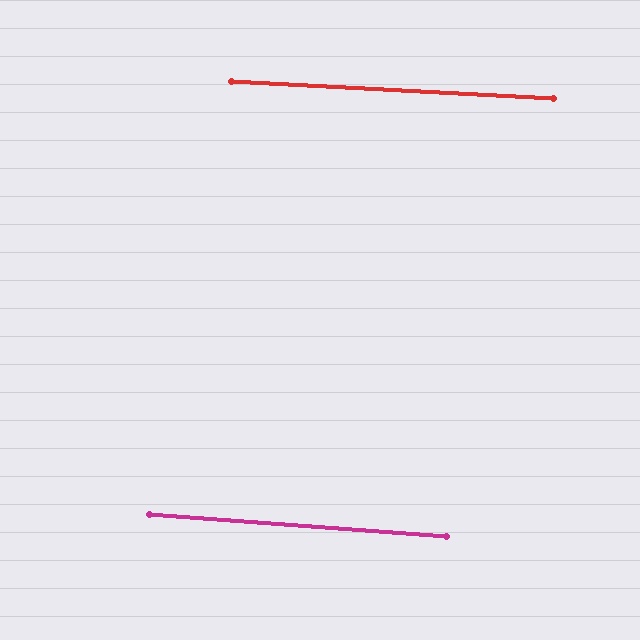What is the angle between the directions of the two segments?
Approximately 2 degrees.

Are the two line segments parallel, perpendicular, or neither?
Parallel — their directions differ by only 1.5°.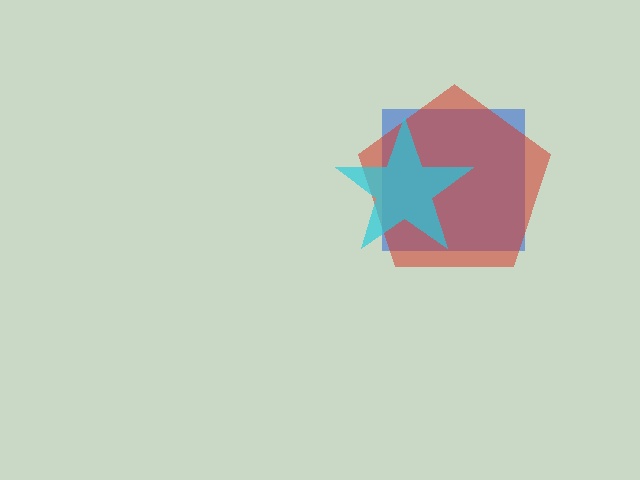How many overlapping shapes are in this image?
There are 3 overlapping shapes in the image.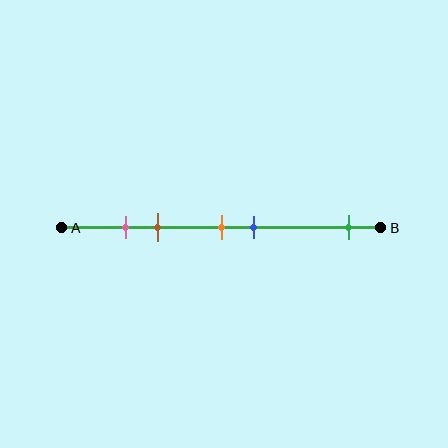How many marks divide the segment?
There are 5 marks dividing the segment.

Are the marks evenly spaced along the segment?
No, the marks are not evenly spaced.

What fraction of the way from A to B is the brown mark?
The brown mark is approximately 30% (0.3) of the way from A to B.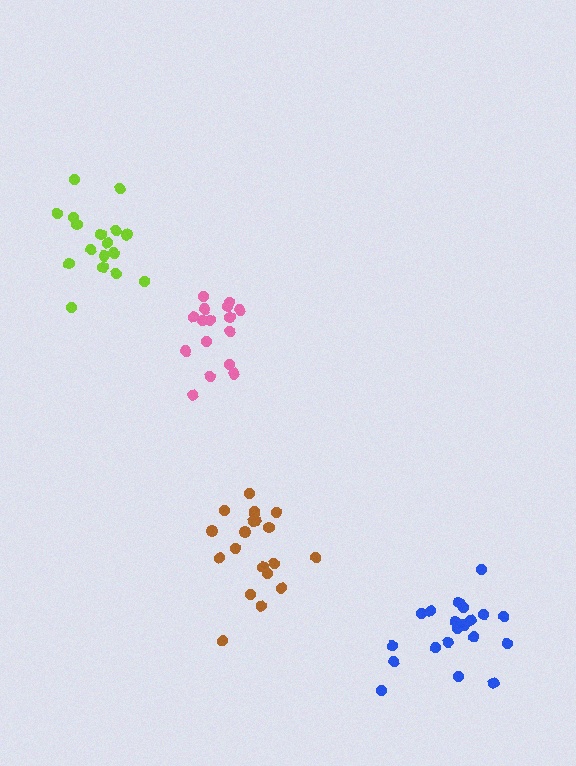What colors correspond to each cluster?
The clusters are colored: pink, lime, blue, brown.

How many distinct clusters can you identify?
There are 4 distinct clusters.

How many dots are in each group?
Group 1: 16 dots, Group 2: 17 dots, Group 3: 20 dots, Group 4: 20 dots (73 total).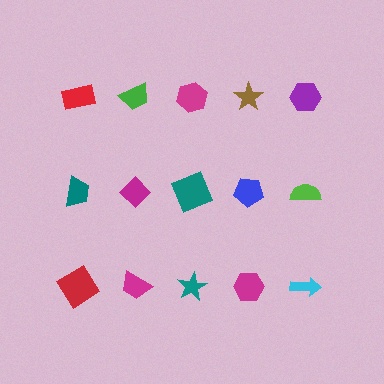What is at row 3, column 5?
A cyan arrow.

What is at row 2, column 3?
A teal square.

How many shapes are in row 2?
5 shapes.